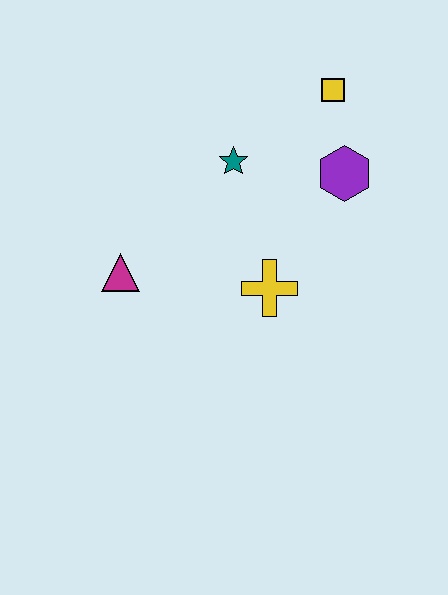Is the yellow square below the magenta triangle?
No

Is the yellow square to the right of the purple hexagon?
No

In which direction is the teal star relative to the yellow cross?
The teal star is above the yellow cross.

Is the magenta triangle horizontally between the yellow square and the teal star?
No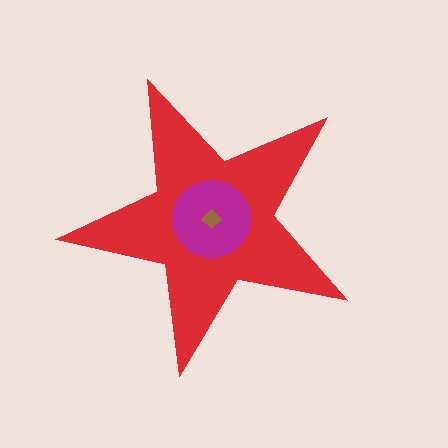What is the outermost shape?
The red star.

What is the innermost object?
The brown diamond.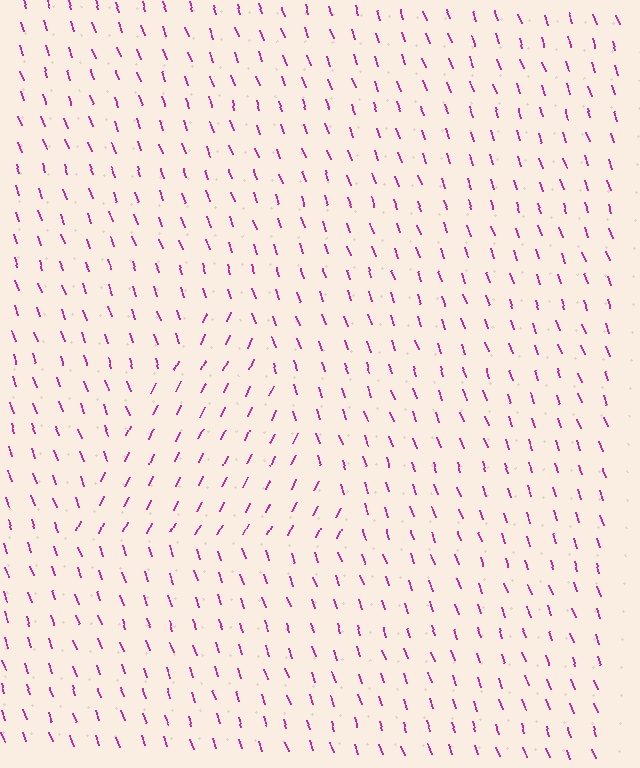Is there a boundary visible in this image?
Yes, there is a texture boundary formed by a change in line orientation.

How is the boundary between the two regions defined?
The boundary is defined purely by a change in line orientation (approximately 45 degrees difference). All lines are the same color and thickness.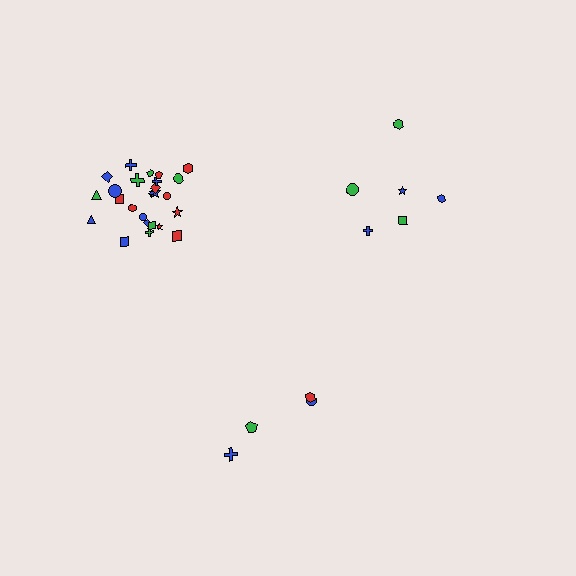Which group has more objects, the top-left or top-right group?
The top-left group.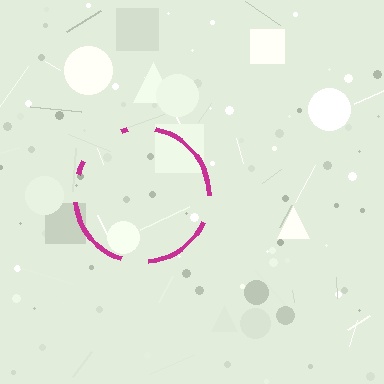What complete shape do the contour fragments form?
The contour fragments form a circle.